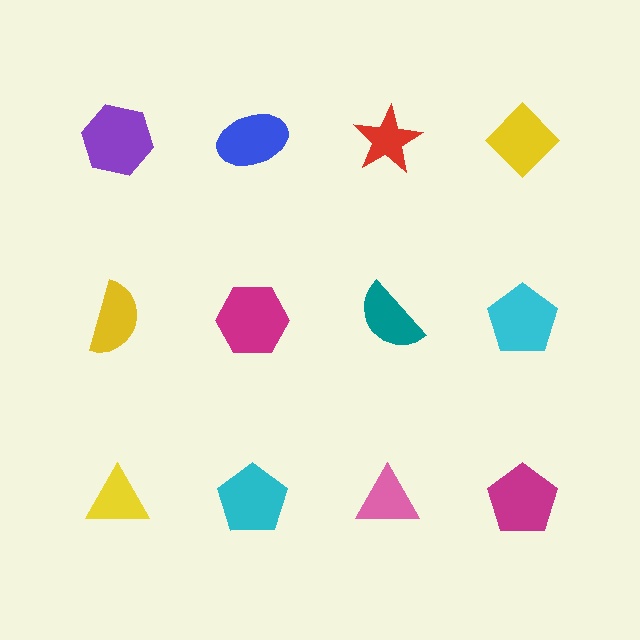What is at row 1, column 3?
A red star.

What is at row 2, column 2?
A magenta hexagon.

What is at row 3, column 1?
A yellow triangle.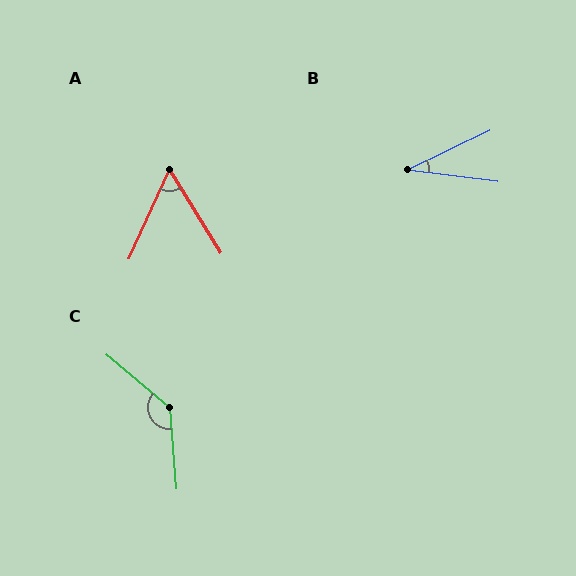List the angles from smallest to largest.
B (33°), A (56°), C (134°).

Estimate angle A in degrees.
Approximately 56 degrees.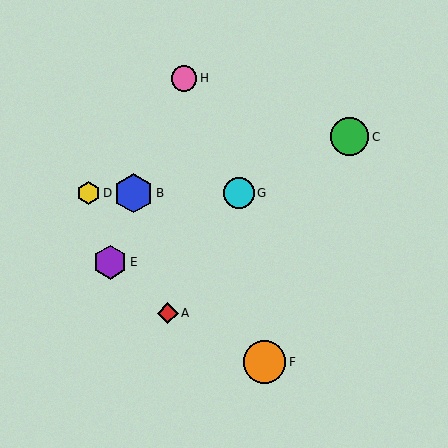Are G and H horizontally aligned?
No, G is at y≈193 and H is at y≈78.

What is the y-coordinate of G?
Object G is at y≈193.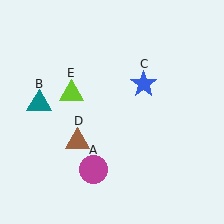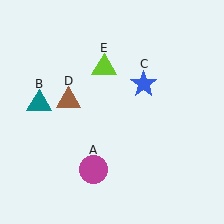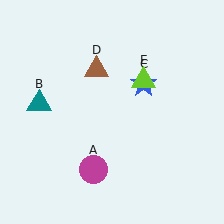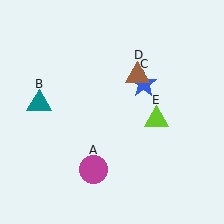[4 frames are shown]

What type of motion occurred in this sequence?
The brown triangle (object D), lime triangle (object E) rotated clockwise around the center of the scene.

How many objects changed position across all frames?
2 objects changed position: brown triangle (object D), lime triangle (object E).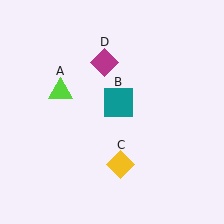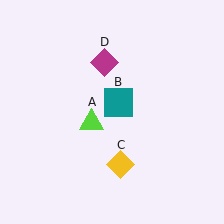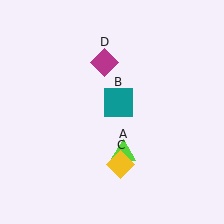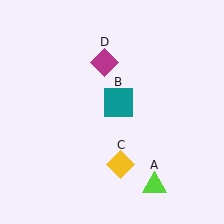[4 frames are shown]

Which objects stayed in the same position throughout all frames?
Teal square (object B) and yellow diamond (object C) and magenta diamond (object D) remained stationary.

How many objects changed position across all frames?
1 object changed position: lime triangle (object A).